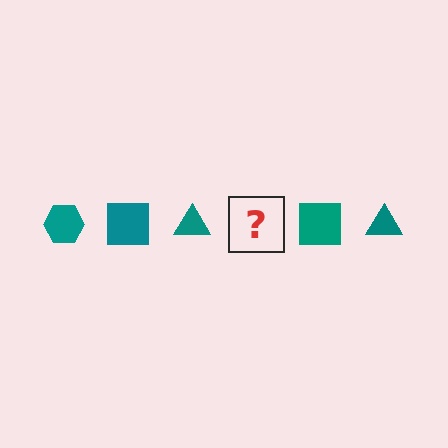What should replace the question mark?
The question mark should be replaced with a teal hexagon.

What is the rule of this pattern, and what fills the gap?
The rule is that the pattern cycles through hexagon, square, triangle shapes in teal. The gap should be filled with a teal hexagon.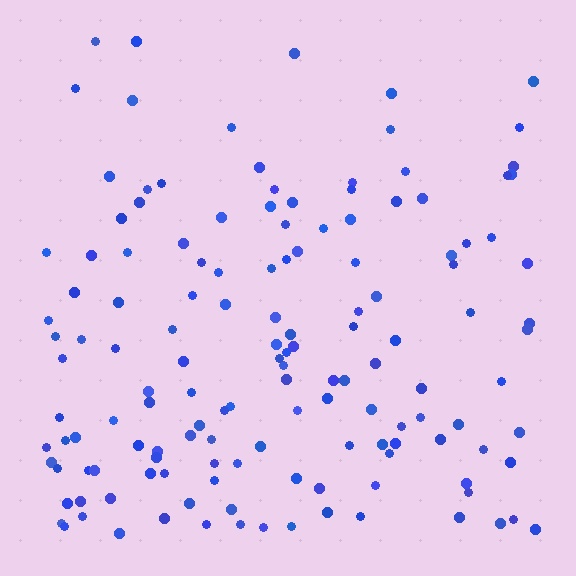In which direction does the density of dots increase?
From top to bottom, with the bottom side densest.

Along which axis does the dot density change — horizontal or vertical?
Vertical.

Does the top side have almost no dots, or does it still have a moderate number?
Still a moderate number, just noticeably fewer than the bottom.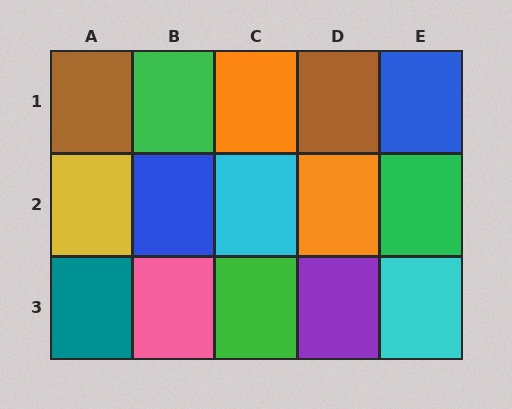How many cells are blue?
2 cells are blue.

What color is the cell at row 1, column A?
Brown.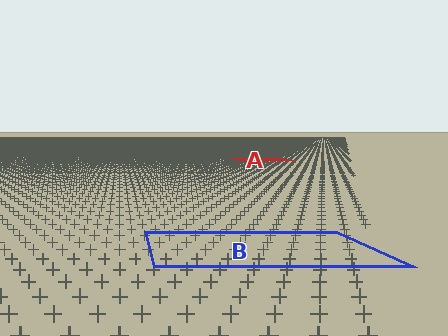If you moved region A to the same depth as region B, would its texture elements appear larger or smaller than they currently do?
They would appear larger. At a closer depth, the same texture elements are projected at a bigger on-screen size.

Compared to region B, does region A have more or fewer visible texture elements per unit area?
Region A has more texture elements per unit area — they are packed more densely because it is farther away.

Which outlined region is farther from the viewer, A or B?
Region A is farther from the viewer — the texture elements inside it appear smaller and more densely packed.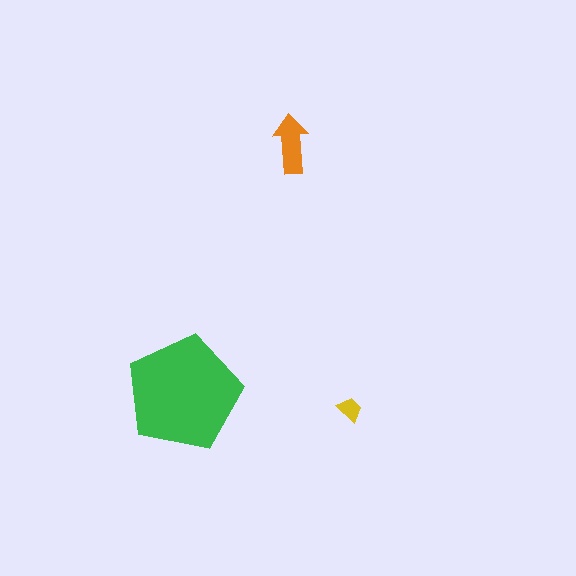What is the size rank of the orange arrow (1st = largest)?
2nd.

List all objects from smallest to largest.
The yellow trapezoid, the orange arrow, the green pentagon.